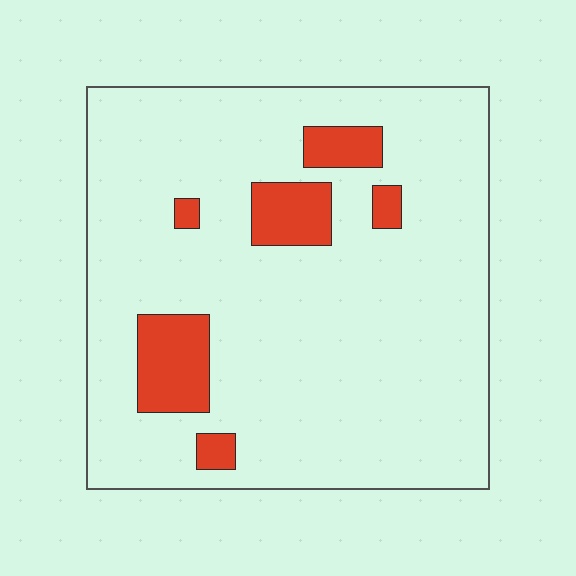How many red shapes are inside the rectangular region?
6.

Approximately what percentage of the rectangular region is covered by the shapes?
Approximately 10%.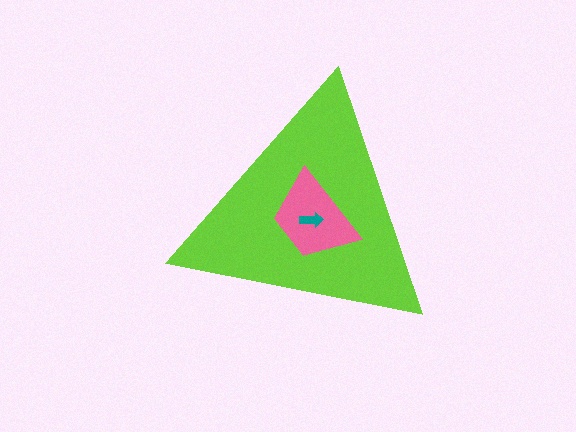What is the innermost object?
The teal arrow.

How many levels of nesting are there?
3.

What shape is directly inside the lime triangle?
The pink trapezoid.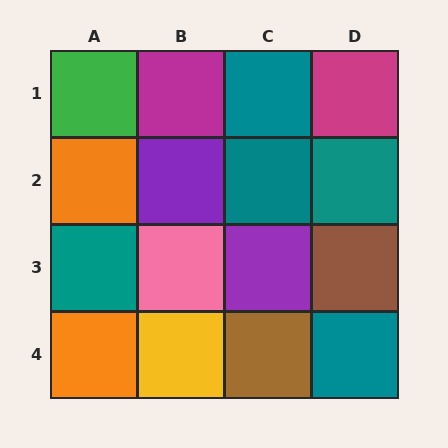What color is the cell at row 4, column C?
Brown.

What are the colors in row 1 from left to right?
Green, magenta, teal, magenta.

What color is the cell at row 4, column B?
Yellow.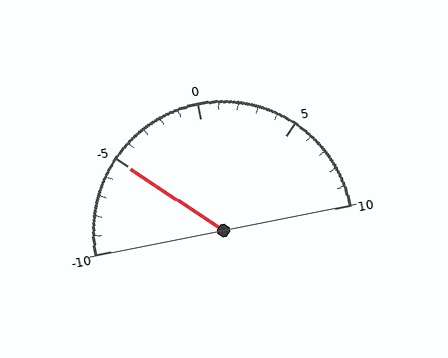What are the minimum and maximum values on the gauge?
The gauge ranges from -10 to 10.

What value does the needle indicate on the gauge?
The needle indicates approximately -5.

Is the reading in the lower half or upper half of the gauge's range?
The reading is in the lower half of the range (-10 to 10).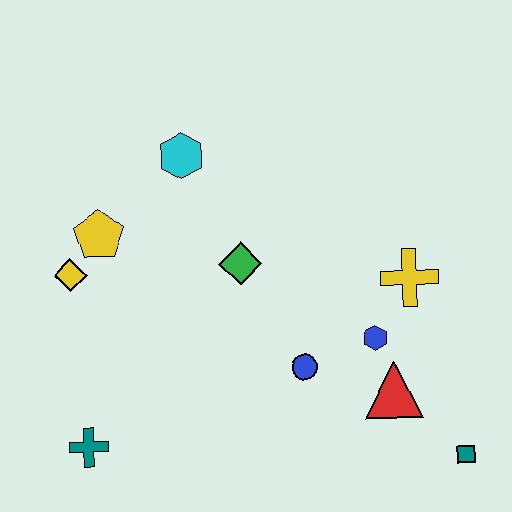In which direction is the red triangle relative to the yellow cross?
The red triangle is below the yellow cross.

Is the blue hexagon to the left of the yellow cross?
Yes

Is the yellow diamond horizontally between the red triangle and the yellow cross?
No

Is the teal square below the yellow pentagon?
Yes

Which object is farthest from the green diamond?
The teal square is farthest from the green diamond.